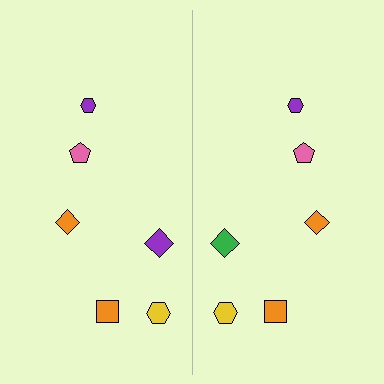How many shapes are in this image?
There are 12 shapes in this image.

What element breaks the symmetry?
The green diamond on the right side breaks the symmetry — its mirror counterpart is purple.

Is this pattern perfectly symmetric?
No, the pattern is not perfectly symmetric. The green diamond on the right side breaks the symmetry — its mirror counterpart is purple.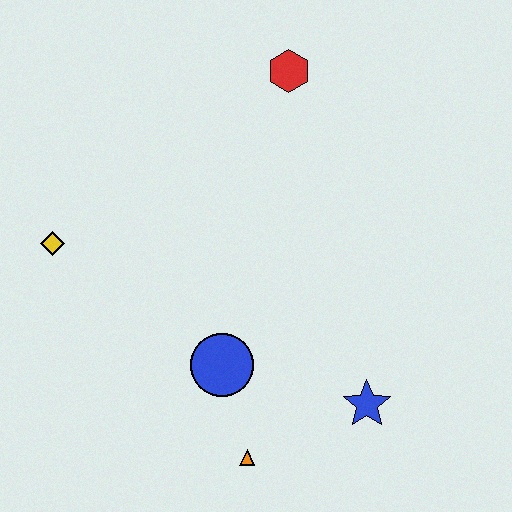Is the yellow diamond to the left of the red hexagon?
Yes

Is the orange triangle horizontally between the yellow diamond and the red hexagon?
Yes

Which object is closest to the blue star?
The orange triangle is closest to the blue star.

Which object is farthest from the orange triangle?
The red hexagon is farthest from the orange triangle.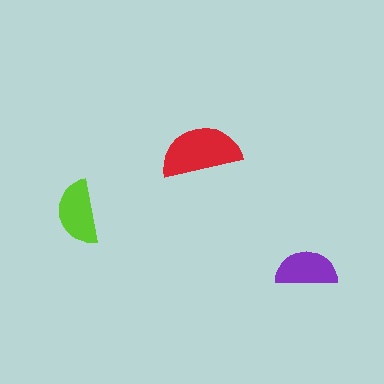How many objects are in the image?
There are 3 objects in the image.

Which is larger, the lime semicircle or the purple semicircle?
The lime one.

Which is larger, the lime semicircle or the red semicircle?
The red one.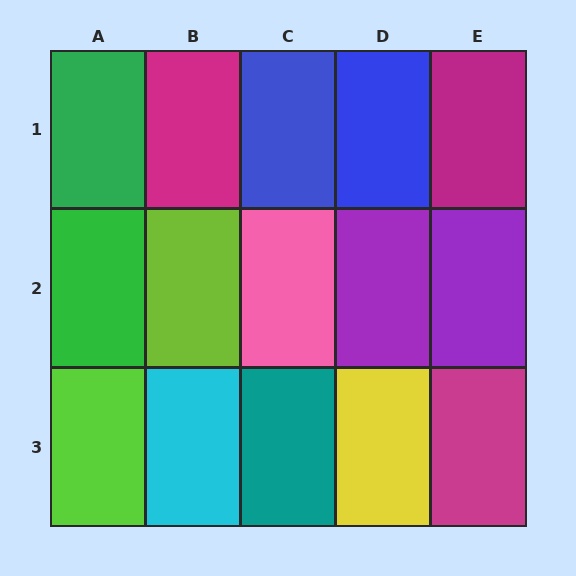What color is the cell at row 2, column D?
Purple.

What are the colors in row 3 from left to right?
Lime, cyan, teal, yellow, magenta.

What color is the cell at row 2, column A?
Green.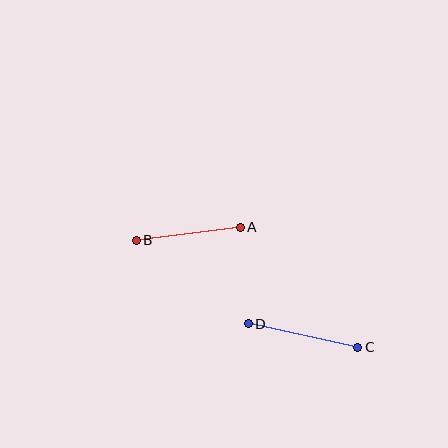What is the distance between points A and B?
The distance is approximately 105 pixels.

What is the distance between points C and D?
The distance is approximately 112 pixels.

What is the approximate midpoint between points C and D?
The midpoint is at approximately (303, 335) pixels.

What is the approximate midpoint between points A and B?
The midpoint is at approximately (188, 234) pixels.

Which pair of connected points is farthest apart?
Points C and D are farthest apart.